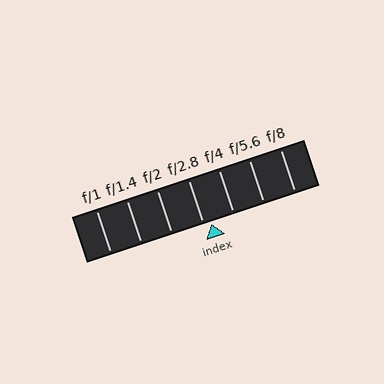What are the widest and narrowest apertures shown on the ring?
The widest aperture shown is f/1 and the narrowest is f/8.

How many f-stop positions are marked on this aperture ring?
There are 7 f-stop positions marked.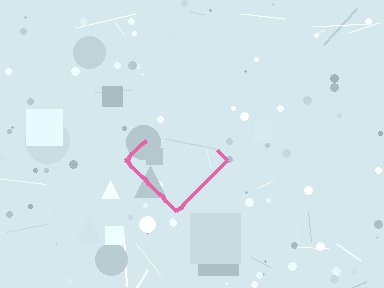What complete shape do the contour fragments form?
The contour fragments form a diamond.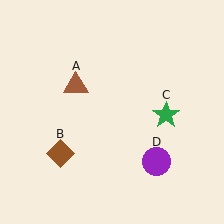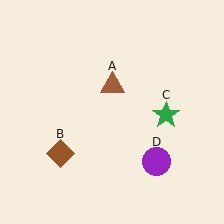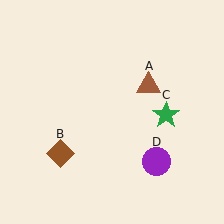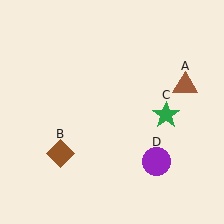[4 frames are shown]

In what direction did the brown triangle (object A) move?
The brown triangle (object A) moved right.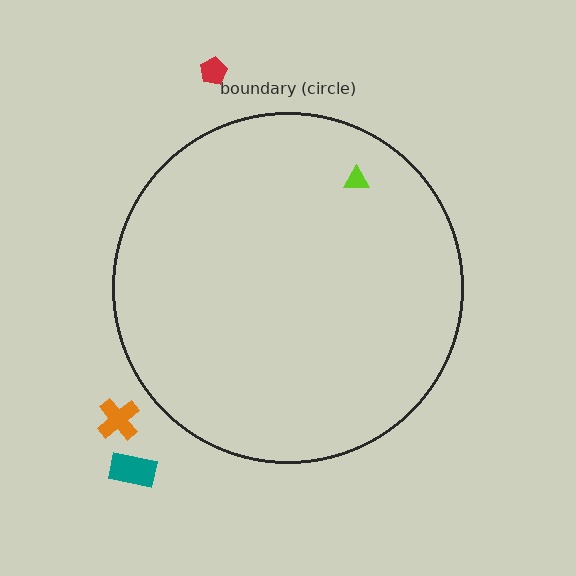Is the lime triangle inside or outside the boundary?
Inside.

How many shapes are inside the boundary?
1 inside, 3 outside.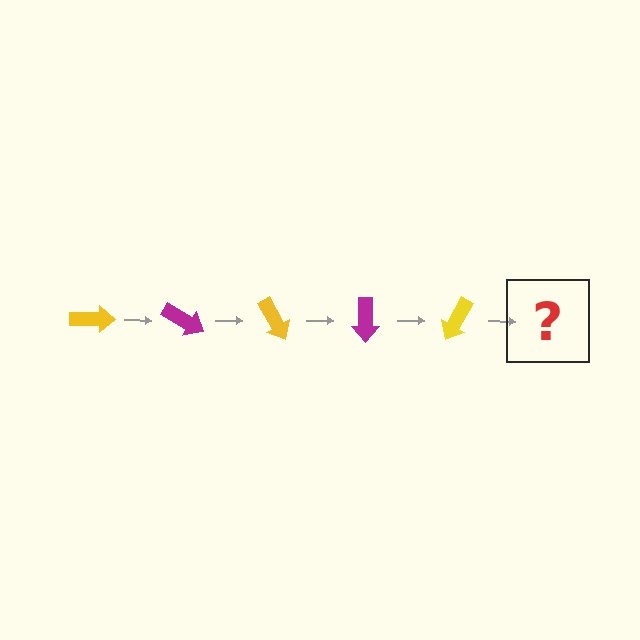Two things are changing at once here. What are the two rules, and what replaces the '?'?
The two rules are that it rotates 30 degrees each step and the color cycles through yellow and magenta. The '?' should be a magenta arrow, rotated 150 degrees from the start.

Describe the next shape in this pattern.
It should be a magenta arrow, rotated 150 degrees from the start.